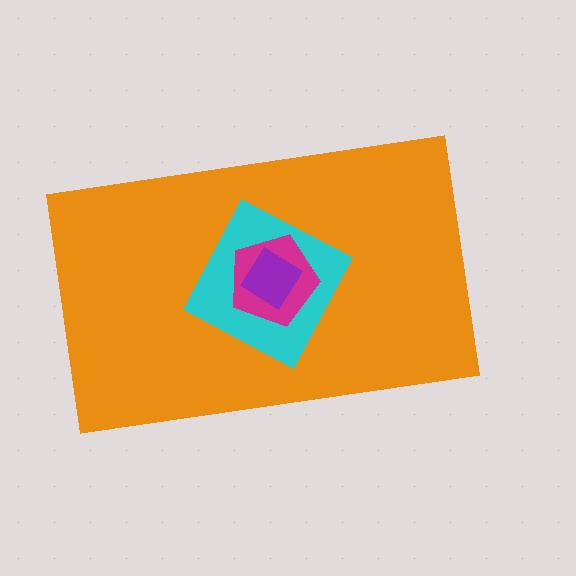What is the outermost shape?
The orange rectangle.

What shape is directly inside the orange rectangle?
The cyan diamond.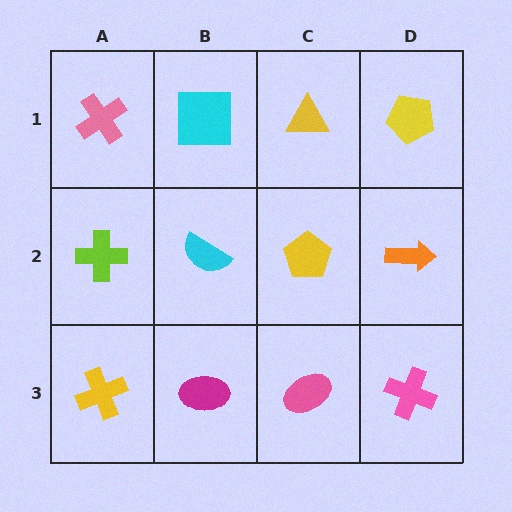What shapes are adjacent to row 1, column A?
A lime cross (row 2, column A), a cyan square (row 1, column B).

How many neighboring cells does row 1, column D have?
2.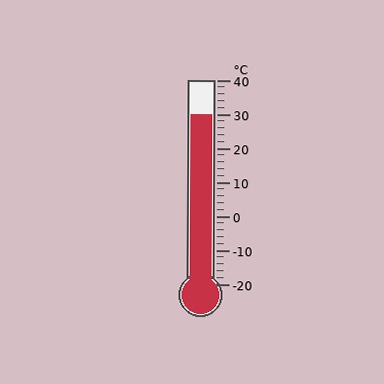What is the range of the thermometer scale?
The thermometer scale ranges from -20°C to 40°C.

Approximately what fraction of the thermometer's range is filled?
The thermometer is filled to approximately 85% of its range.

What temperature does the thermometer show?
The thermometer shows approximately 30°C.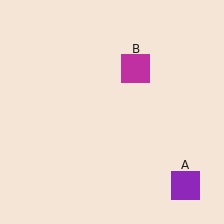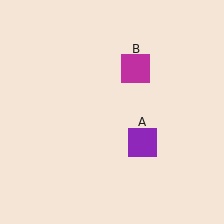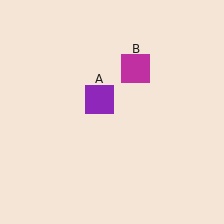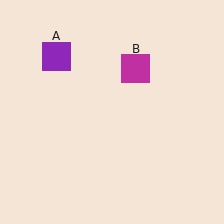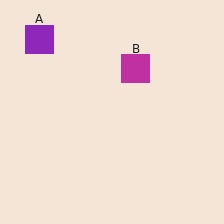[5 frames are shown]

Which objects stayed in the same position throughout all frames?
Magenta square (object B) remained stationary.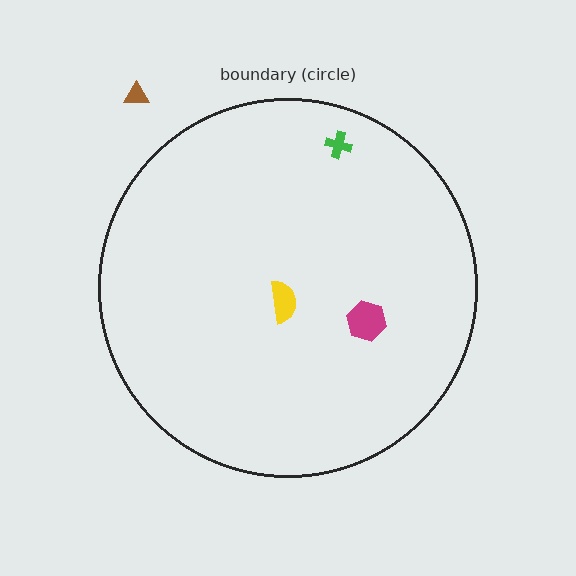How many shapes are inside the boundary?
3 inside, 1 outside.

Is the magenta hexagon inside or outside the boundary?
Inside.